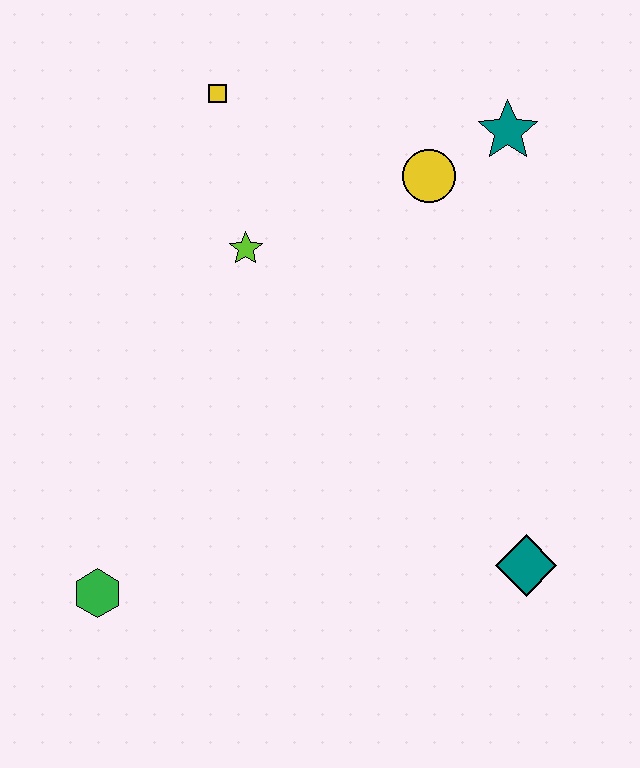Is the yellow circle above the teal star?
No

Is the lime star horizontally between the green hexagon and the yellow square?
No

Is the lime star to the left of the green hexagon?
No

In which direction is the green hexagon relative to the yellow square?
The green hexagon is below the yellow square.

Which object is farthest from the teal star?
The green hexagon is farthest from the teal star.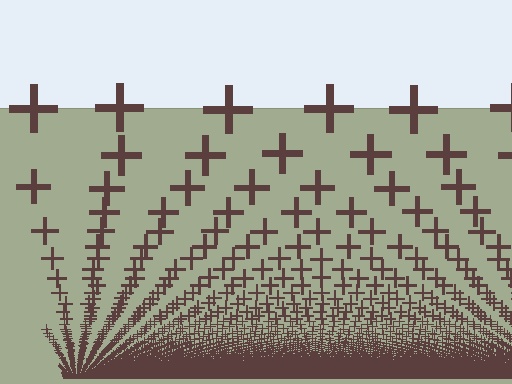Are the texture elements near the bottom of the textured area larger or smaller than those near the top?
Smaller. The gradient is inverted — elements near the bottom are smaller and denser.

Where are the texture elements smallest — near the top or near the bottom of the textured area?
Near the bottom.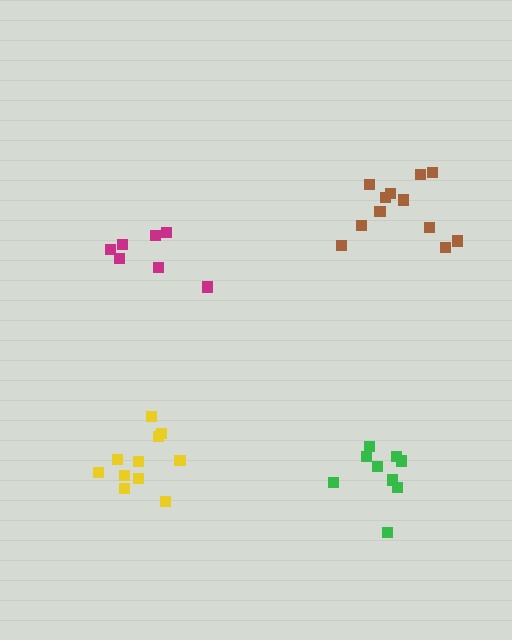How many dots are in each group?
Group 1: 11 dots, Group 2: 12 dots, Group 3: 9 dots, Group 4: 7 dots (39 total).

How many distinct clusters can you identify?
There are 4 distinct clusters.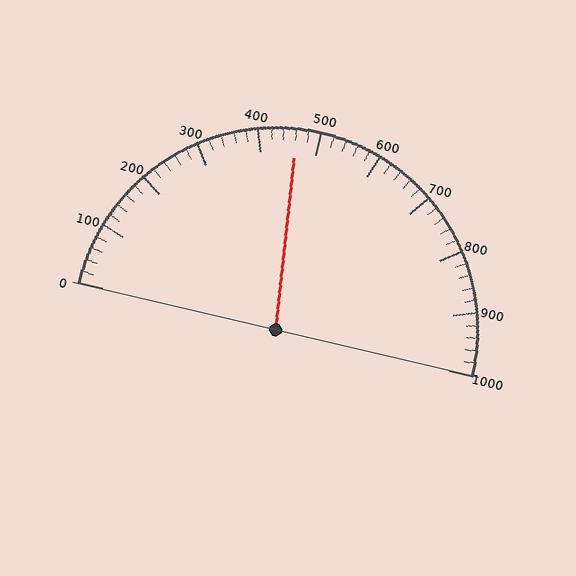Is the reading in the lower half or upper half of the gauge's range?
The reading is in the lower half of the range (0 to 1000).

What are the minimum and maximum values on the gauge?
The gauge ranges from 0 to 1000.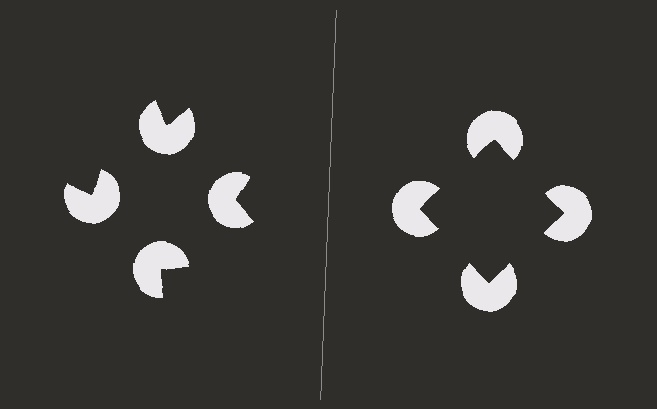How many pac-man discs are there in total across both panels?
8 — 4 on each side.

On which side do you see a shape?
An illusory square appears on the right side. On the left side the wedge cuts are rotated, so no coherent shape forms.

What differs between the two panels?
The pac-man discs are positioned identically on both sides; only the wedge orientations differ. On the right they align to a square; on the left they are misaligned.